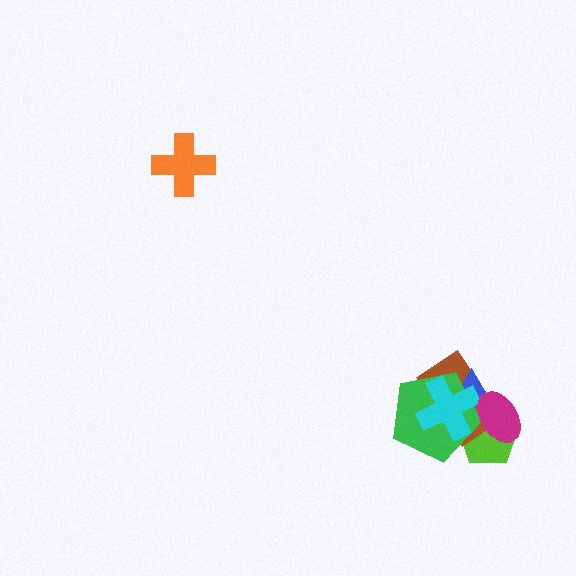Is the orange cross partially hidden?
No, no other shape covers it.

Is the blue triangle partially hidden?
Yes, it is partially covered by another shape.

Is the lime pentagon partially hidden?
Yes, it is partially covered by another shape.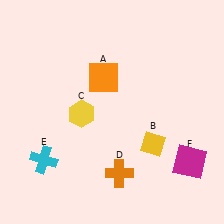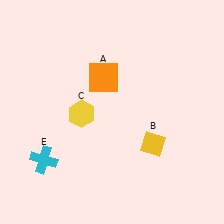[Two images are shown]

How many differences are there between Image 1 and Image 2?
There are 2 differences between the two images.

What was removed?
The magenta square (F), the orange cross (D) were removed in Image 2.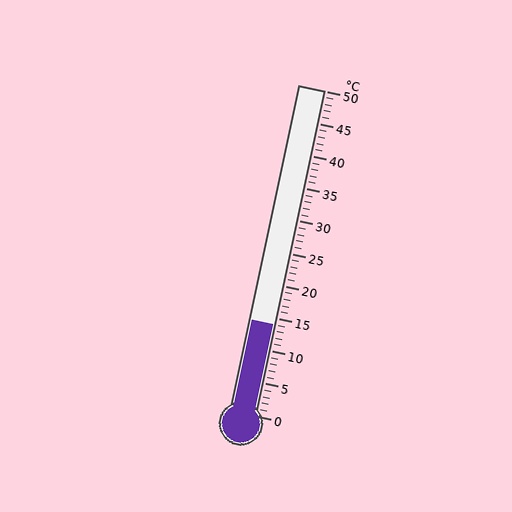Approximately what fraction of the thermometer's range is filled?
The thermometer is filled to approximately 30% of its range.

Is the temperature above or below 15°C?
The temperature is below 15°C.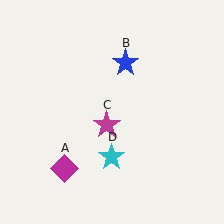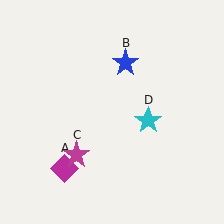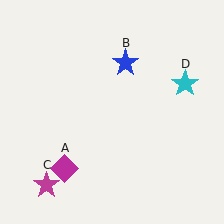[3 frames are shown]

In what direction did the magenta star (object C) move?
The magenta star (object C) moved down and to the left.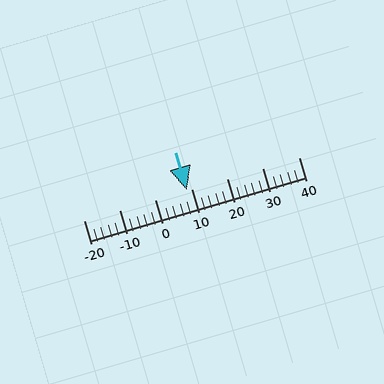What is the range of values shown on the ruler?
The ruler shows values from -20 to 40.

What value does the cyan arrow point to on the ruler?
The cyan arrow points to approximately 9.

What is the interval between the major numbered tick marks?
The major tick marks are spaced 10 units apart.